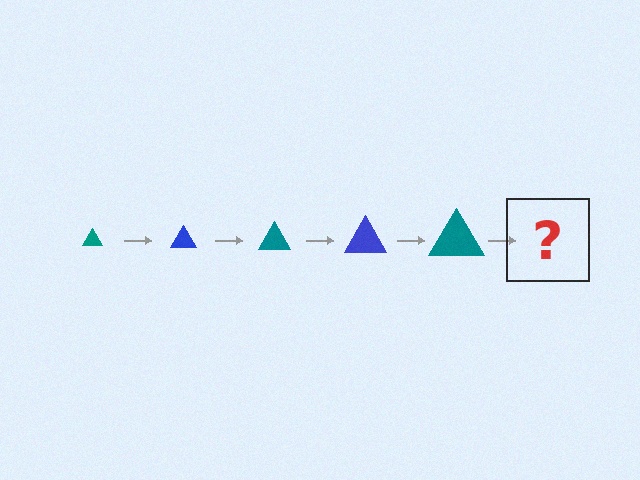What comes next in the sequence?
The next element should be a blue triangle, larger than the previous one.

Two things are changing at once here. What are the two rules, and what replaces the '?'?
The two rules are that the triangle grows larger each step and the color cycles through teal and blue. The '?' should be a blue triangle, larger than the previous one.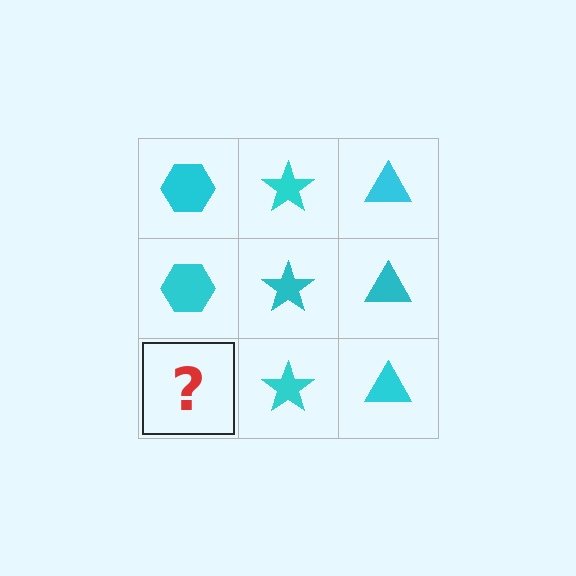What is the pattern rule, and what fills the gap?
The rule is that each column has a consistent shape. The gap should be filled with a cyan hexagon.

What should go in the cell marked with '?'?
The missing cell should contain a cyan hexagon.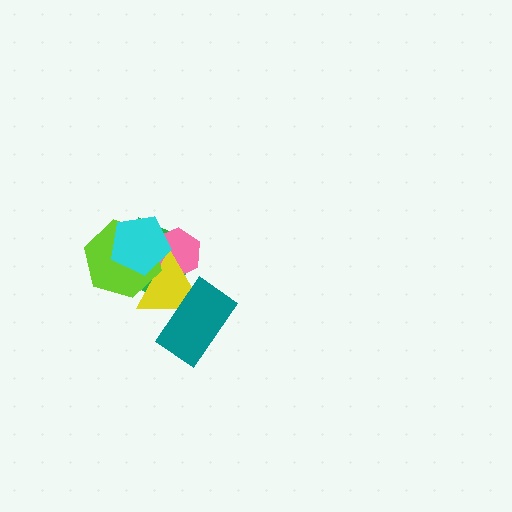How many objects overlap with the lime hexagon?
4 objects overlap with the lime hexagon.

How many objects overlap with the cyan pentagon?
4 objects overlap with the cyan pentagon.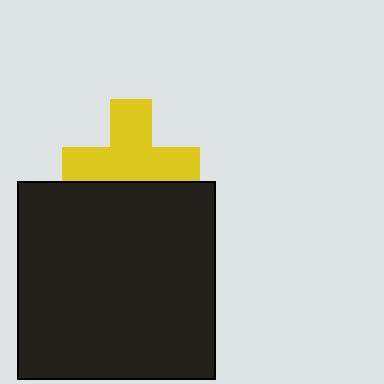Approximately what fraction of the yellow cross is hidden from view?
Roughly 32% of the yellow cross is hidden behind the black square.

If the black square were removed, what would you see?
You would see the complete yellow cross.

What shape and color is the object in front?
The object in front is a black square.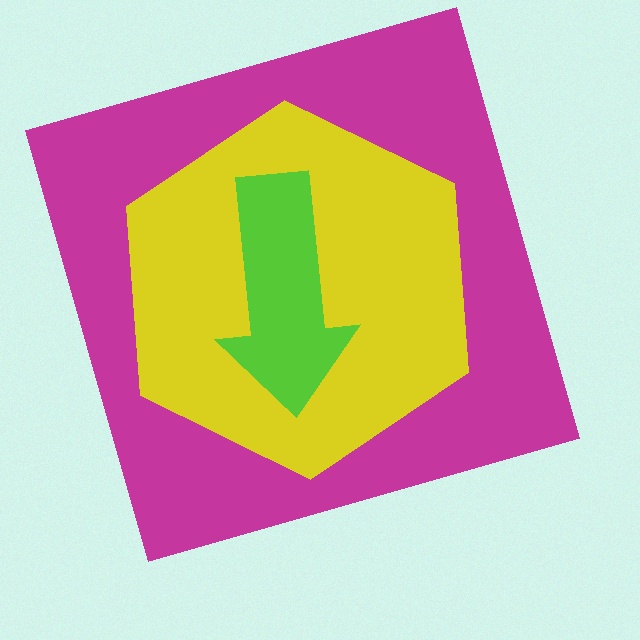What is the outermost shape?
The magenta square.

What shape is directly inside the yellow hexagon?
The lime arrow.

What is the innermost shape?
The lime arrow.